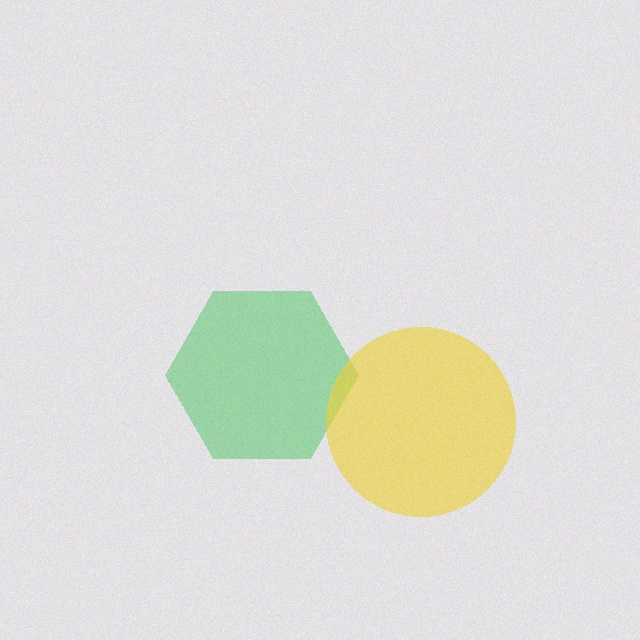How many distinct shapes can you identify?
There are 2 distinct shapes: a green hexagon, a yellow circle.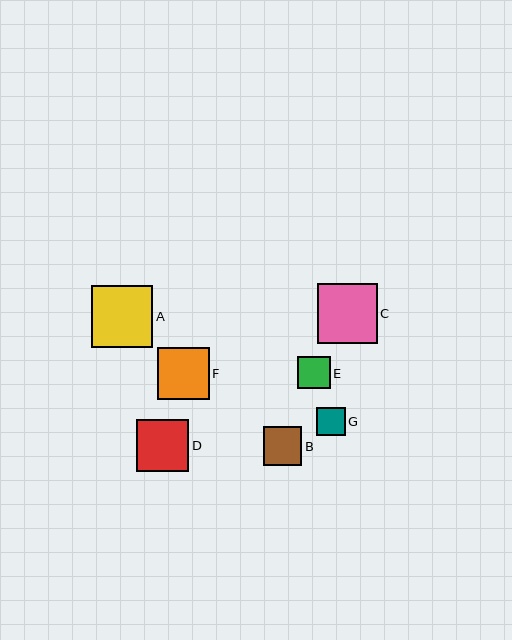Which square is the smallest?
Square G is the smallest with a size of approximately 28 pixels.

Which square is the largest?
Square A is the largest with a size of approximately 61 pixels.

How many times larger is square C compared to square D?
Square C is approximately 1.1 times the size of square D.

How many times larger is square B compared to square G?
Square B is approximately 1.4 times the size of square G.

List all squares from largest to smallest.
From largest to smallest: A, C, D, F, B, E, G.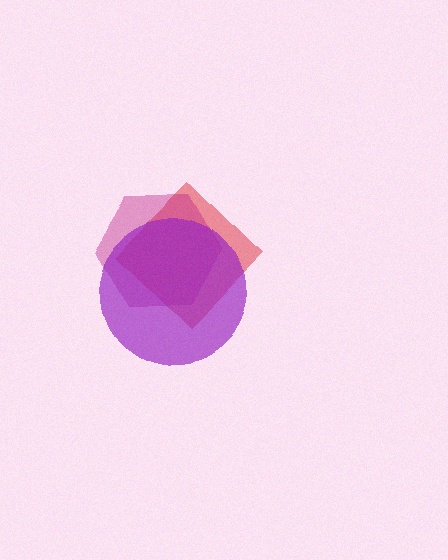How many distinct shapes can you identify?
There are 3 distinct shapes: a red diamond, a magenta hexagon, a purple circle.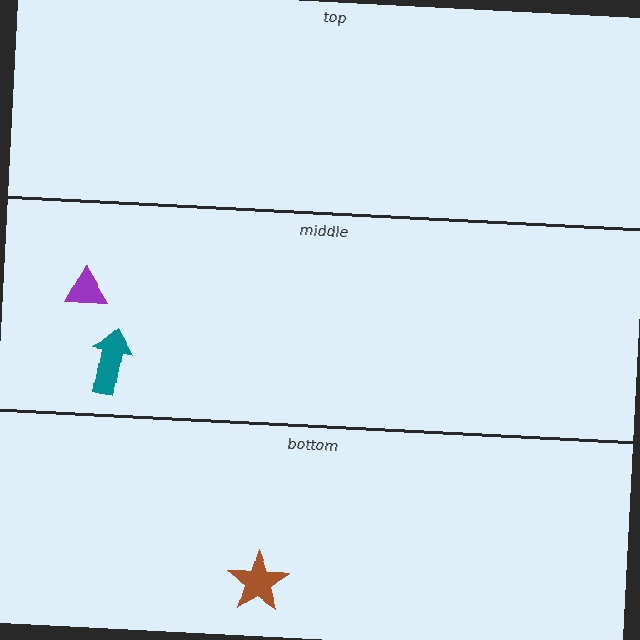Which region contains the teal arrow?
The middle region.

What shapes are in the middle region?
The purple triangle, the teal arrow.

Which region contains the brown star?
The bottom region.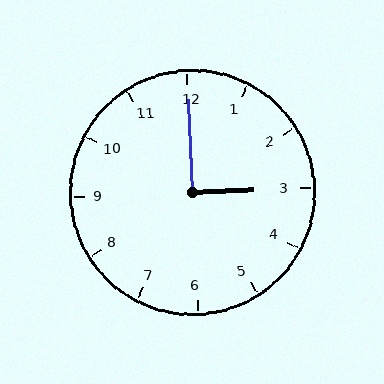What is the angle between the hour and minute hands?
Approximately 90 degrees.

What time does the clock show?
3:00.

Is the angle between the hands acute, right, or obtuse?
It is right.